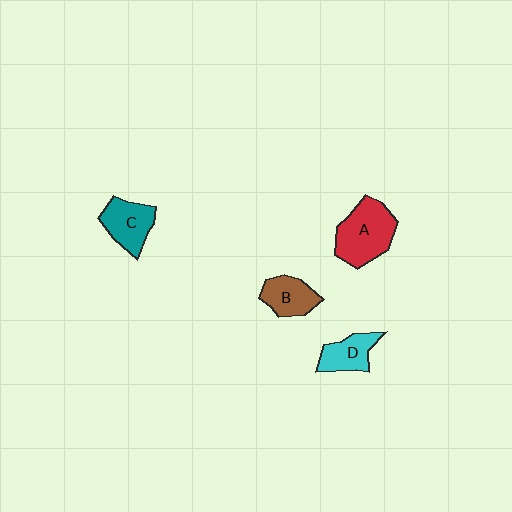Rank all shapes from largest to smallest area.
From largest to smallest: A (red), C (teal), B (brown), D (cyan).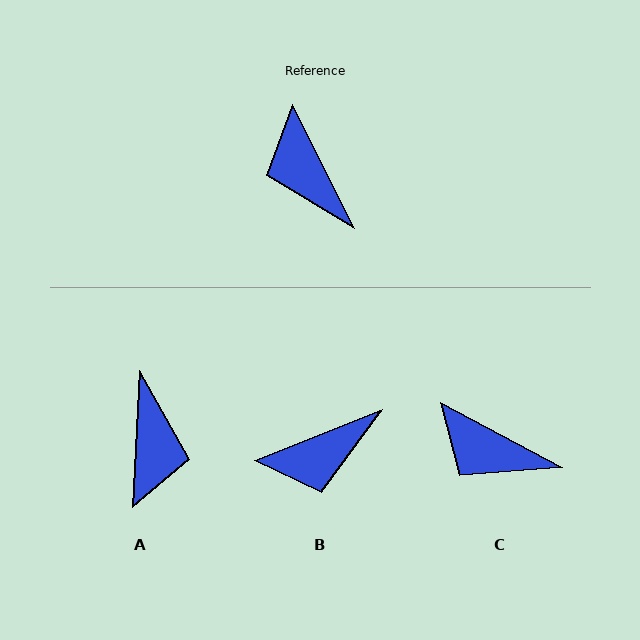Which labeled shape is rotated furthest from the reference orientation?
A, about 151 degrees away.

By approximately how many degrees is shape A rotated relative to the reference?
Approximately 151 degrees counter-clockwise.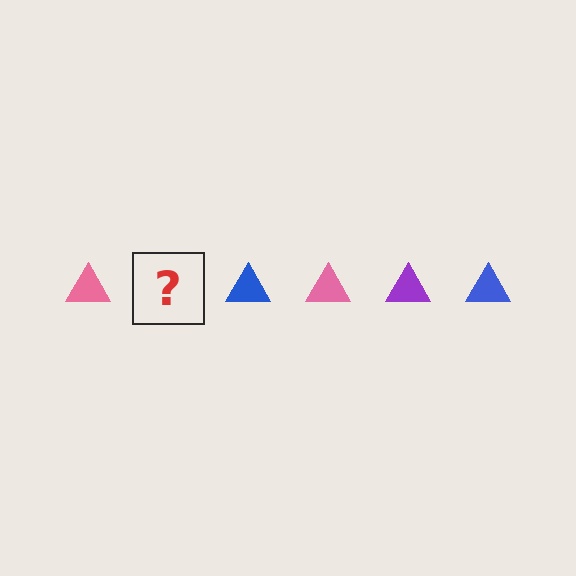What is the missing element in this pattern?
The missing element is a purple triangle.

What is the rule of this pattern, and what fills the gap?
The rule is that the pattern cycles through pink, purple, blue triangles. The gap should be filled with a purple triangle.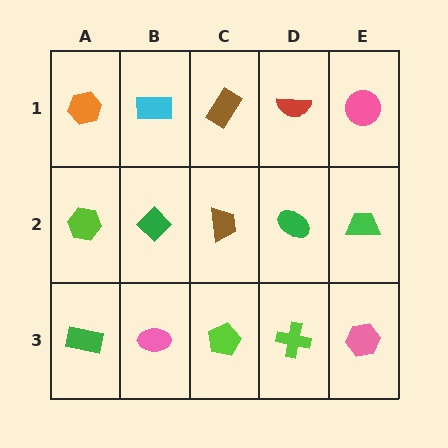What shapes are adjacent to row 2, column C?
A brown rectangle (row 1, column C), a lime pentagon (row 3, column C), a green diamond (row 2, column B), a green ellipse (row 2, column D).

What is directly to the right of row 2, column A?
A green diamond.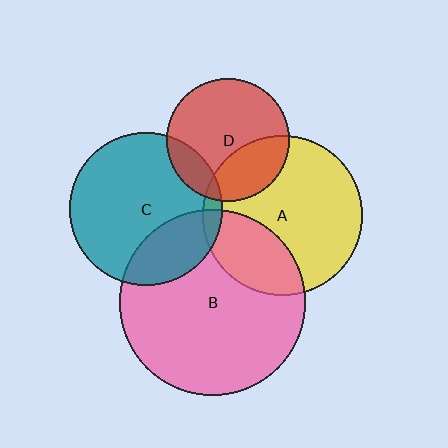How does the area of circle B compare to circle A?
Approximately 1.4 times.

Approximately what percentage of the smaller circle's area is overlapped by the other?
Approximately 15%.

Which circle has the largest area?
Circle B (pink).